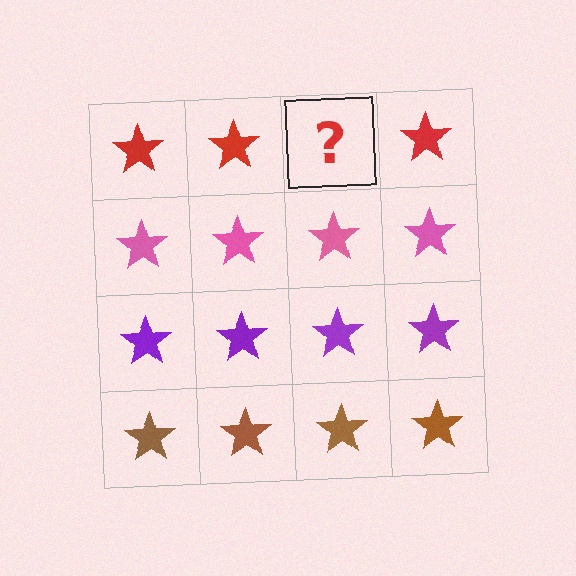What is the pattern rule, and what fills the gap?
The rule is that each row has a consistent color. The gap should be filled with a red star.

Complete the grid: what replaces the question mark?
The question mark should be replaced with a red star.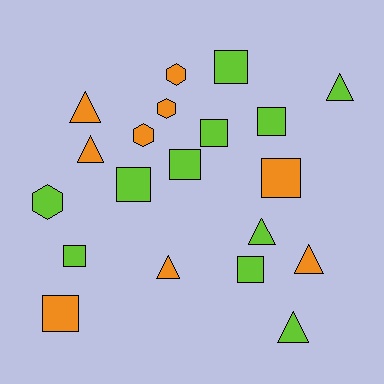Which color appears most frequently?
Lime, with 11 objects.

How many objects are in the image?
There are 20 objects.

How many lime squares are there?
There are 7 lime squares.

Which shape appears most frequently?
Square, with 9 objects.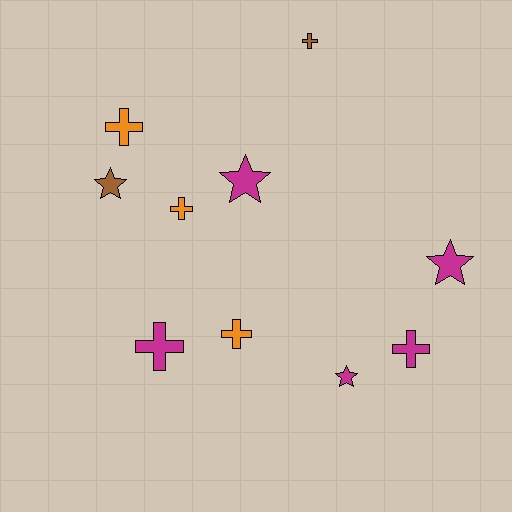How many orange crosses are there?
There are 3 orange crosses.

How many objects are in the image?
There are 10 objects.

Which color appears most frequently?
Magenta, with 5 objects.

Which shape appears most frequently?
Cross, with 6 objects.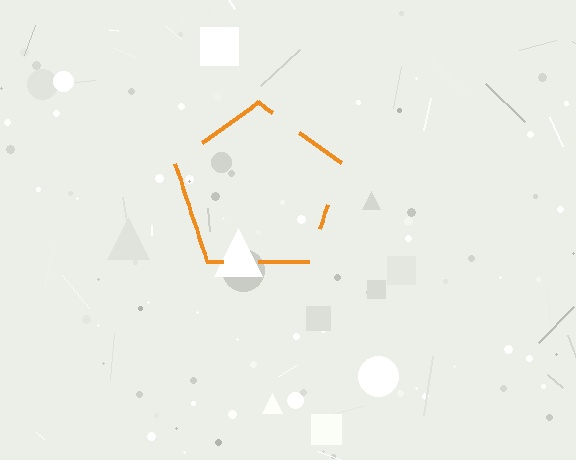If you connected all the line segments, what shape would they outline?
They would outline a pentagon.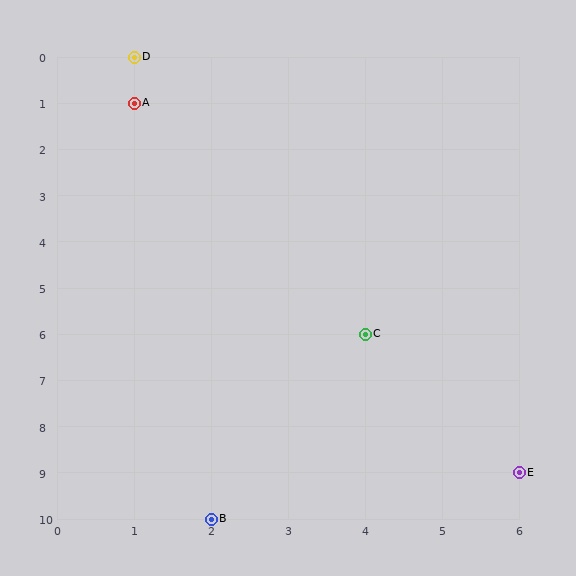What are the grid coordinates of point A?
Point A is at grid coordinates (1, 1).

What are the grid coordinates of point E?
Point E is at grid coordinates (6, 9).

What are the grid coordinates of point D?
Point D is at grid coordinates (1, 0).